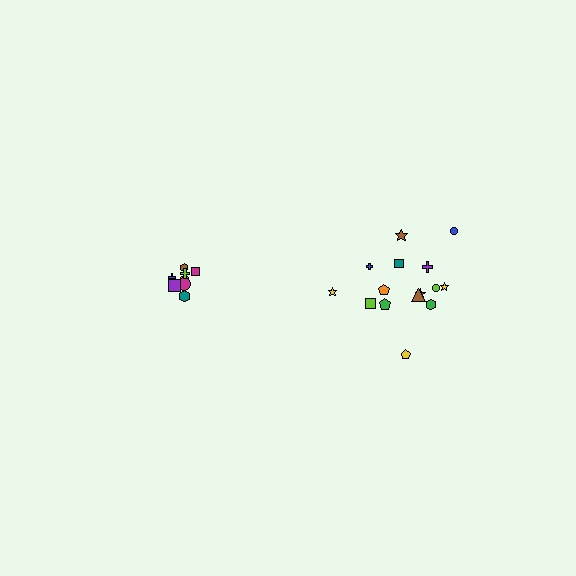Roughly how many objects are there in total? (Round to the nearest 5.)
Roughly 25 objects in total.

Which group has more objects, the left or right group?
The right group.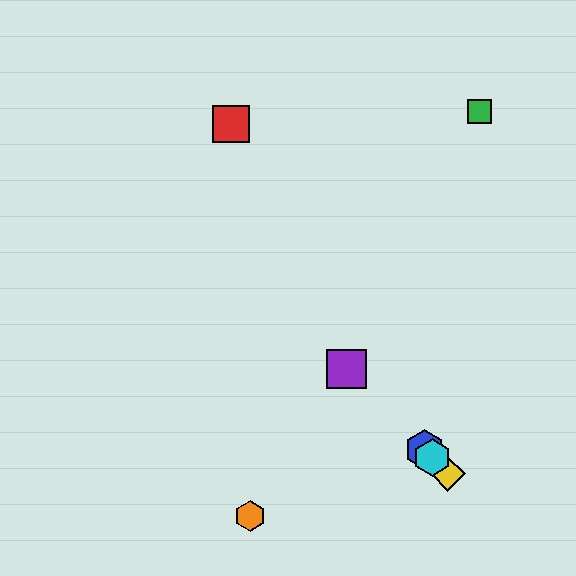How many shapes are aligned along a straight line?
4 shapes (the blue hexagon, the yellow diamond, the purple square, the cyan hexagon) are aligned along a straight line.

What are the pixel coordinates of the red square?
The red square is at (231, 124).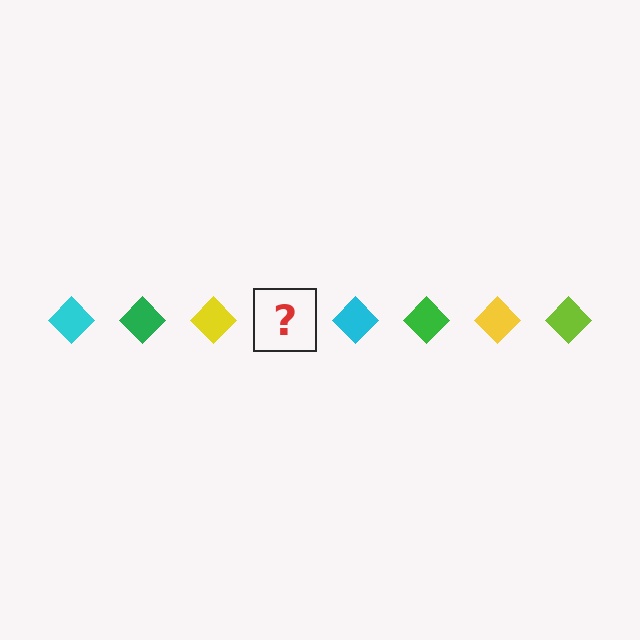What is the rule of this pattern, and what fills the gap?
The rule is that the pattern cycles through cyan, green, yellow, lime diamonds. The gap should be filled with a lime diamond.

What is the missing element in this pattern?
The missing element is a lime diamond.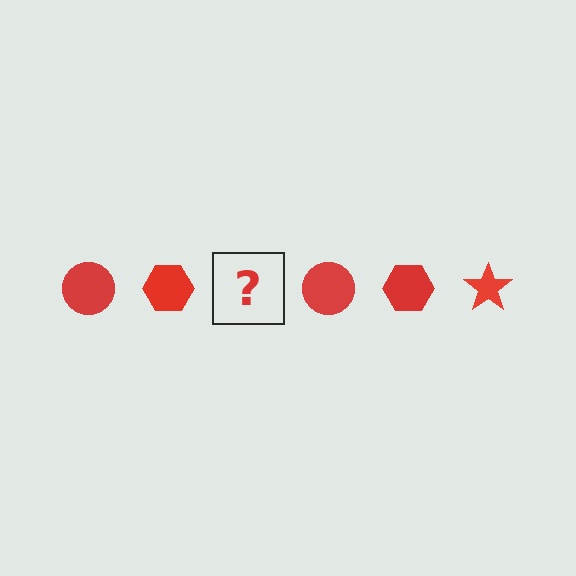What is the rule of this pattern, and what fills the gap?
The rule is that the pattern cycles through circle, hexagon, star shapes in red. The gap should be filled with a red star.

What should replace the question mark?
The question mark should be replaced with a red star.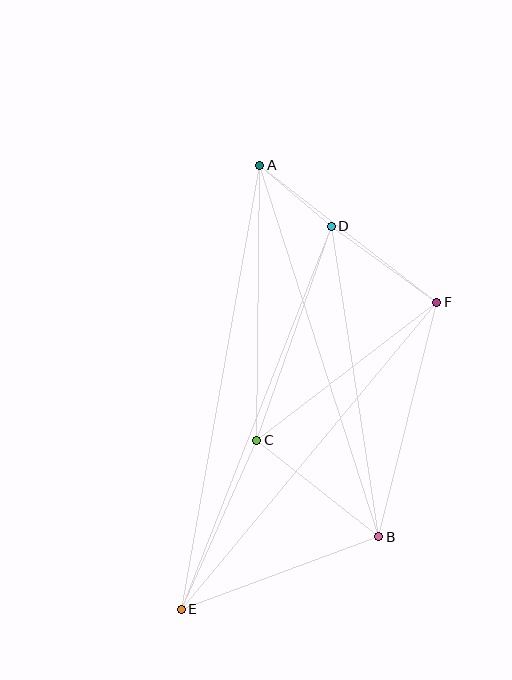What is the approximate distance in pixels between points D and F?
The distance between D and F is approximately 130 pixels.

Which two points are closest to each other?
Points A and D are closest to each other.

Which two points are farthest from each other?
Points A and E are farthest from each other.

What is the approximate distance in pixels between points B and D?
The distance between B and D is approximately 314 pixels.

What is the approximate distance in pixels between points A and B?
The distance between A and B is approximately 391 pixels.